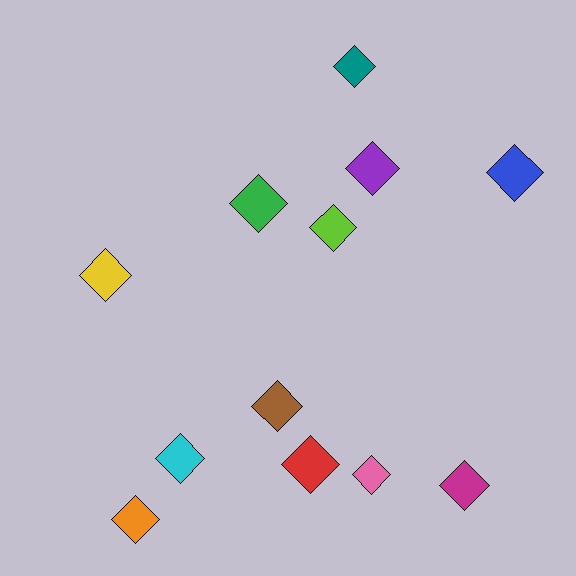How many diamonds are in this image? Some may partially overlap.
There are 12 diamonds.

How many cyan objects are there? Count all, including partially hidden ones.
There is 1 cyan object.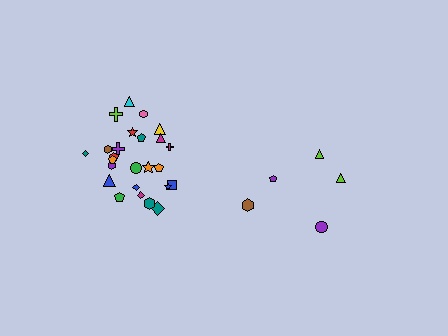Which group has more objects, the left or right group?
The left group.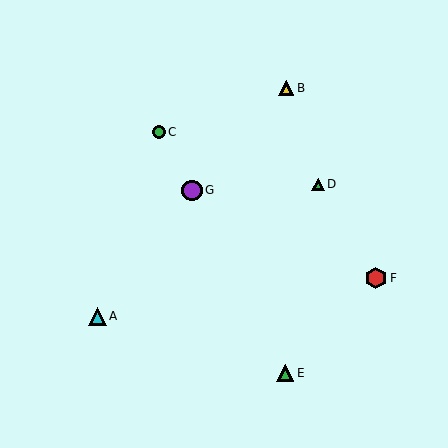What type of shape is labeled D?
Shape D is a green triangle.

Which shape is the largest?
The red hexagon (labeled F) is the largest.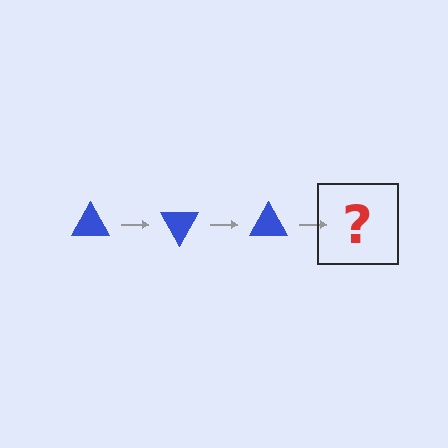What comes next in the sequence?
The next element should be a blue triangle rotated 180 degrees.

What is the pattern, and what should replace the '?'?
The pattern is that the triangle rotates 60 degrees each step. The '?' should be a blue triangle rotated 180 degrees.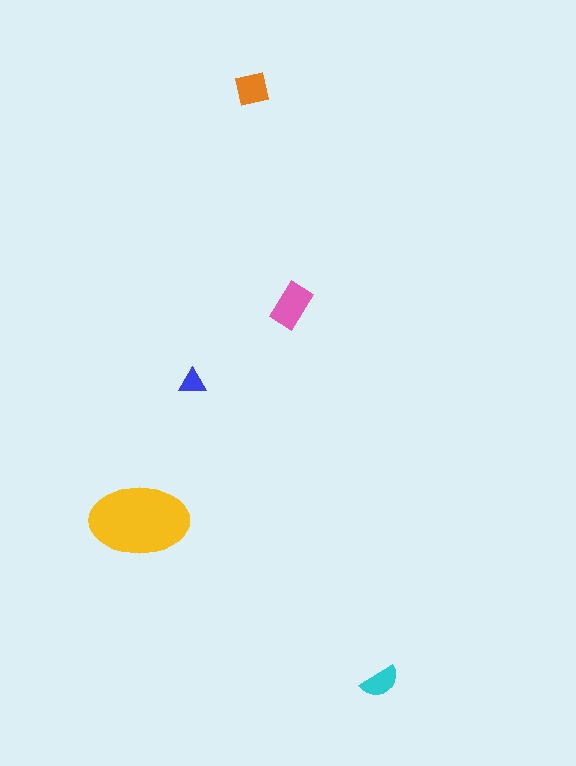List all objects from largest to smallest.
The yellow ellipse, the pink rectangle, the orange square, the cyan semicircle, the blue triangle.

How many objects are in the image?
There are 5 objects in the image.